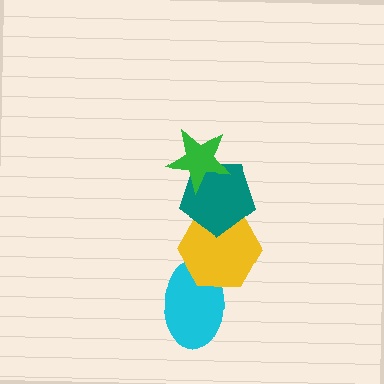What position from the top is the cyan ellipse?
The cyan ellipse is 4th from the top.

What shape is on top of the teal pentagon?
The green star is on top of the teal pentagon.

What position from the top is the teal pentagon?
The teal pentagon is 2nd from the top.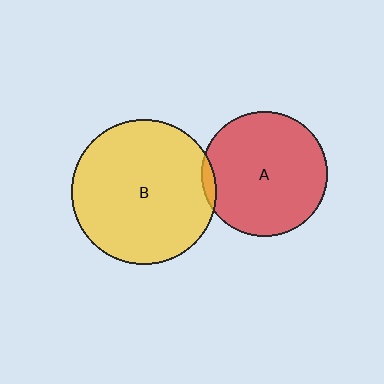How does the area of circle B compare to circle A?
Approximately 1.3 times.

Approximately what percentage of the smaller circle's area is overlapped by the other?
Approximately 5%.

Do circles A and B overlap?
Yes.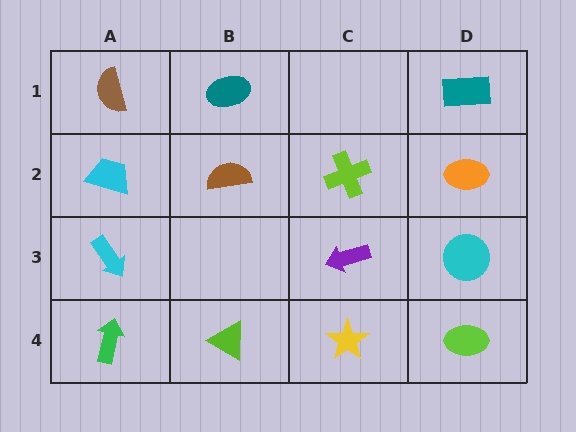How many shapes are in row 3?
3 shapes.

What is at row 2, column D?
An orange ellipse.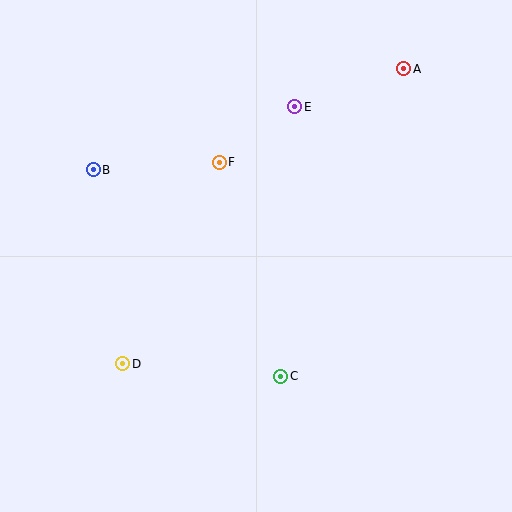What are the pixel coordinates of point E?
Point E is at (295, 107).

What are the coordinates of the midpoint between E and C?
The midpoint between E and C is at (288, 241).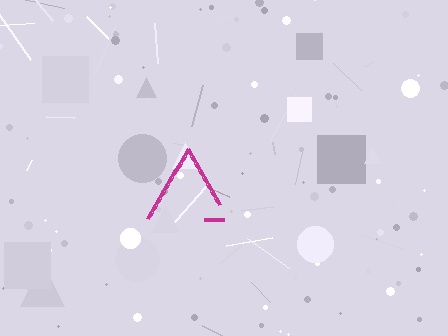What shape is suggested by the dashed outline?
The dashed outline suggests a triangle.